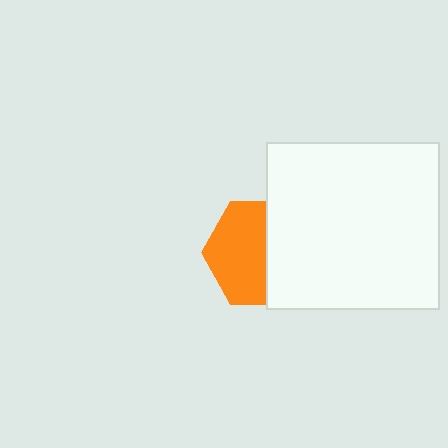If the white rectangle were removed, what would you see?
You would see the complete orange hexagon.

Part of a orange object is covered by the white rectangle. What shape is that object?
It is a hexagon.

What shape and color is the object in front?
The object in front is a white rectangle.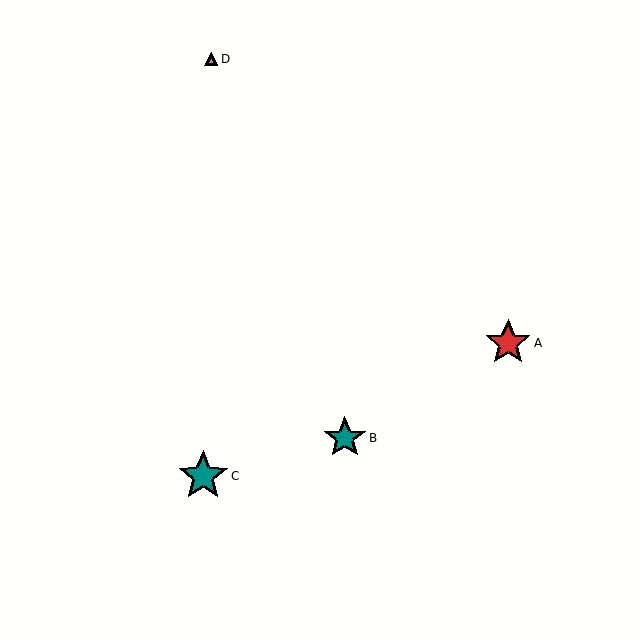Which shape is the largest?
The teal star (labeled C) is the largest.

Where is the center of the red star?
The center of the red star is at (508, 343).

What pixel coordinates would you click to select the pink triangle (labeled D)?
Click at (211, 59) to select the pink triangle D.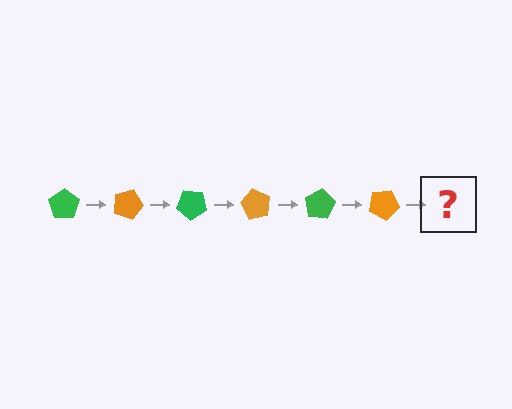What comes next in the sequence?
The next element should be a green pentagon, rotated 120 degrees from the start.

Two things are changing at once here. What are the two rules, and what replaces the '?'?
The two rules are that it rotates 20 degrees each step and the color cycles through green and orange. The '?' should be a green pentagon, rotated 120 degrees from the start.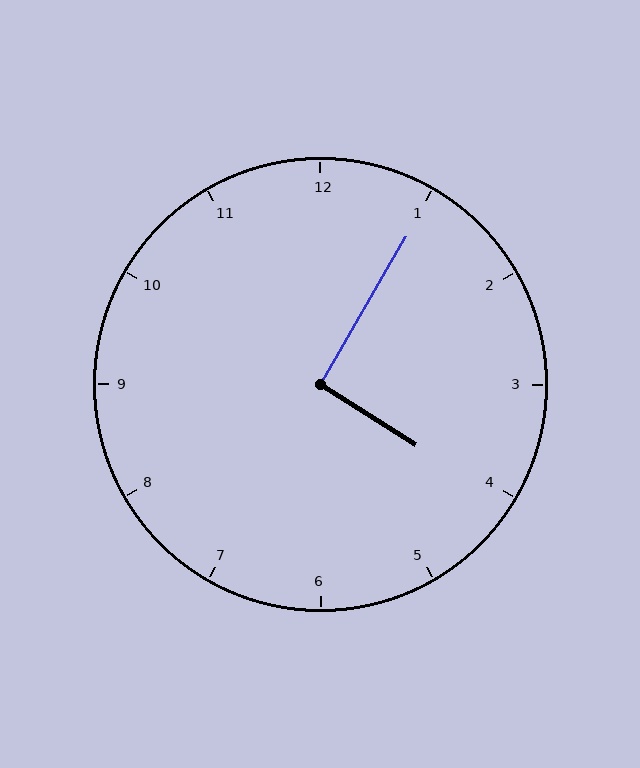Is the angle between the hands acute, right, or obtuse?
It is right.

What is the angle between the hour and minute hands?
Approximately 92 degrees.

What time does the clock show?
4:05.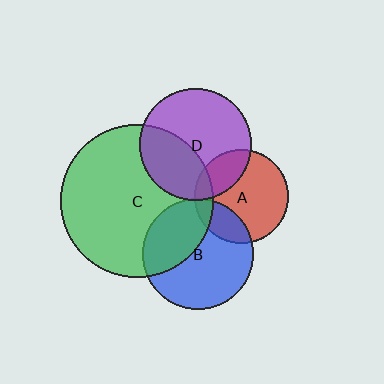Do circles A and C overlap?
Yes.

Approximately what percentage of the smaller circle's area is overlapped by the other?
Approximately 10%.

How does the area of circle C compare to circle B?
Approximately 1.9 times.